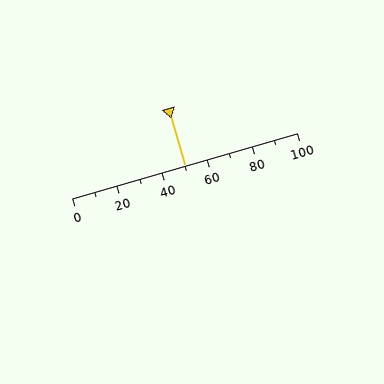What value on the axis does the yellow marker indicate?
The marker indicates approximately 50.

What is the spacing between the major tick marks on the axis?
The major ticks are spaced 20 apart.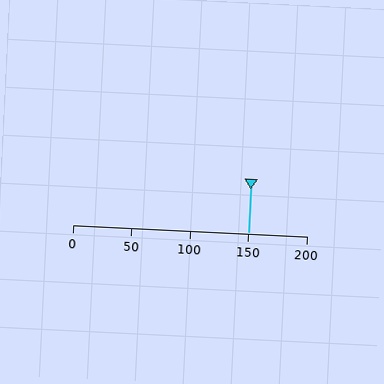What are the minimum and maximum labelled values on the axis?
The axis runs from 0 to 200.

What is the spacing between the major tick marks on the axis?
The major ticks are spaced 50 apart.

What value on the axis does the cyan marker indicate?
The marker indicates approximately 150.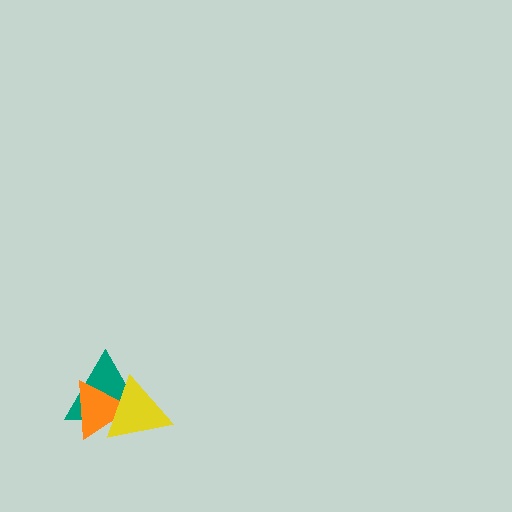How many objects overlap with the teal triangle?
2 objects overlap with the teal triangle.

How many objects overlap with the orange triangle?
2 objects overlap with the orange triangle.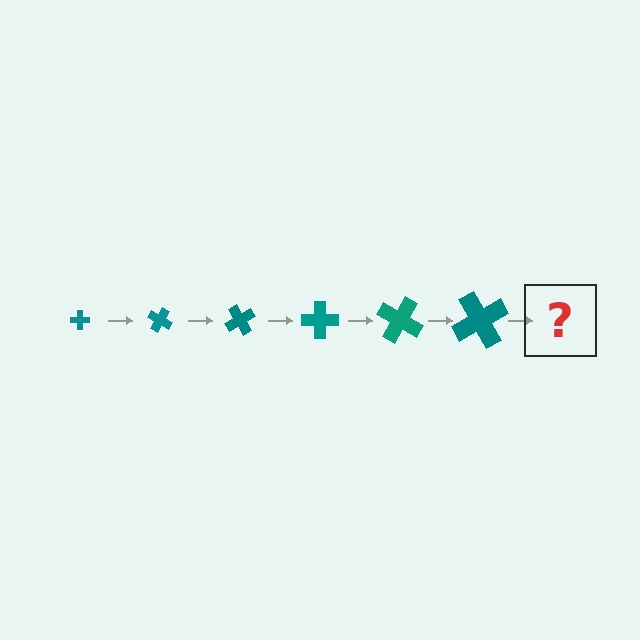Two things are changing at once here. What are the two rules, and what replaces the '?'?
The two rules are that the cross grows larger each step and it rotates 30 degrees each step. The '?' should be a cross, larger than the previous one and rotated 180 degrees from the start.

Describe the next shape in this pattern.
It should be a cross, larger than the previous one and rotated 180 degrees from the start.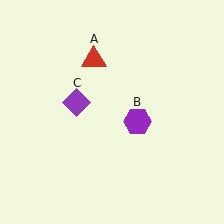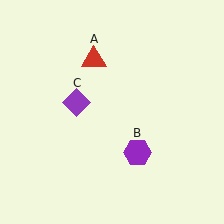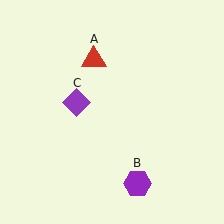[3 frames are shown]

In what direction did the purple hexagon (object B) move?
The purple hexagon (object B) moved down.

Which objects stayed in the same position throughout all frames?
Red triangle (object A) and purple diamond (object C) remained stationary.